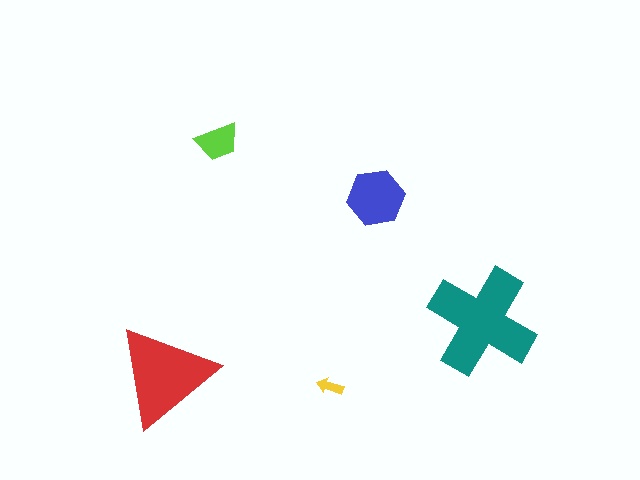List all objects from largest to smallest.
The teal cross, the red triangle, the blue hexagon, the lime trapezoid, the yellow arrow.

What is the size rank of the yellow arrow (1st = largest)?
5th.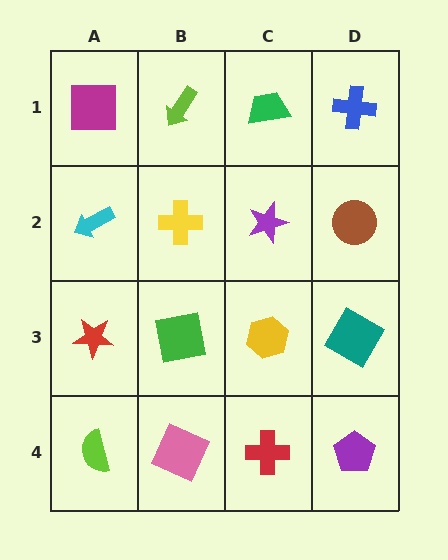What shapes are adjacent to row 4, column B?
A green square (row 3, column B), a lime semicircle (row 4, column A), a red cross (row 4, column C).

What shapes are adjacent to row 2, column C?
A green trapezoid (row 1, column C), a yellow hexagon (row 3, column C), a yellow cross (row 2, column B), a brown circle (row 2, column D).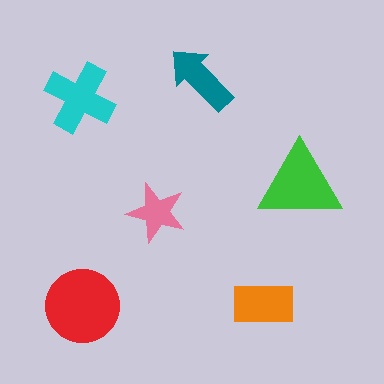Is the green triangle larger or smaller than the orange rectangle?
Larger.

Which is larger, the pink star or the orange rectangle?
The orange rectangle.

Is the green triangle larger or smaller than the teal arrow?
Larger.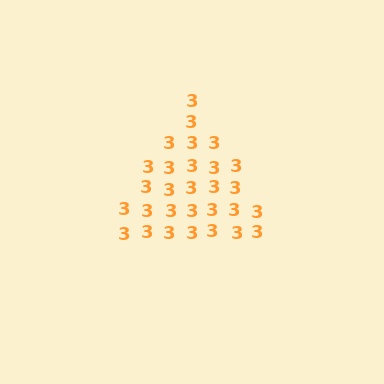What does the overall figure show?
The overall figure shows a triangle.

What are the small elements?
The small elements are digit 3's.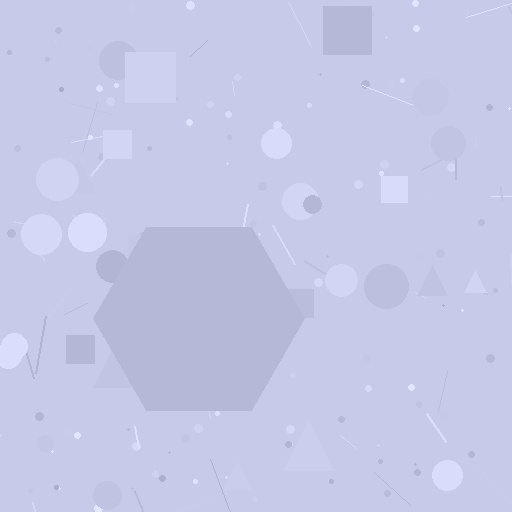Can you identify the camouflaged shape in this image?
The camouflaged shape is a hexagon.